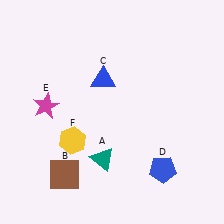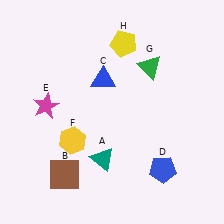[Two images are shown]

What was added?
A green triangle (G), a yellow pentagon (H) were added in Image 2.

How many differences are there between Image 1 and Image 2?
There are 2 differences between the two images.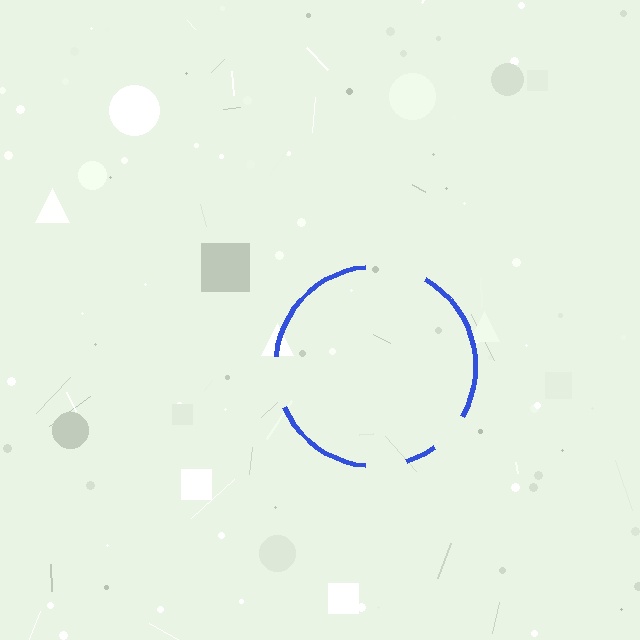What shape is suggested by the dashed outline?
The dashed outline suggests a circle.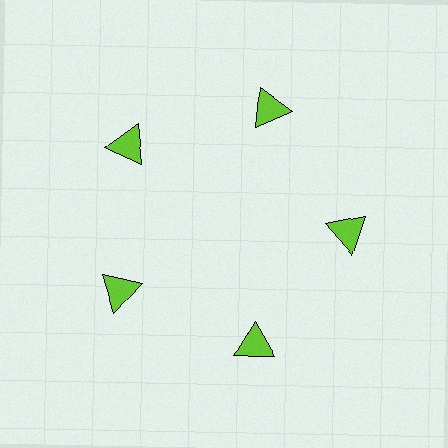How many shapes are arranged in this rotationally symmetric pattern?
There are 5 shapes, arranged in 5 groups of 1.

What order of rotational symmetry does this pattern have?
This pattern has 5-fold rotational symmetry.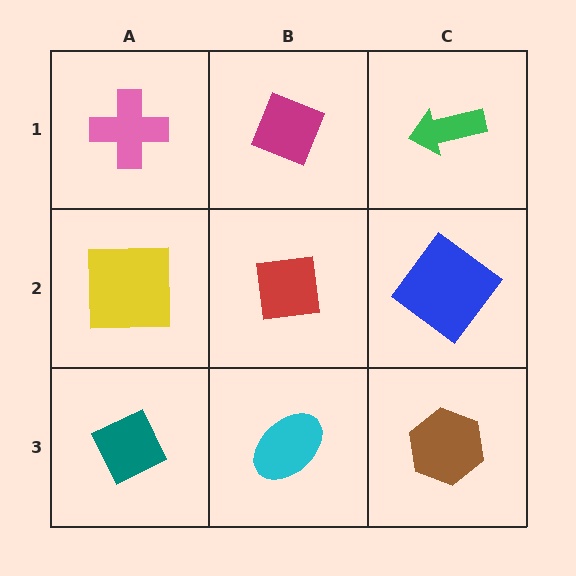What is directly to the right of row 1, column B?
A green arrow.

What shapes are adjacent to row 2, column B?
A magenta diamond (row 1, column B), a cyan ellipse (row 3, column B), a yellow square (row 2, column A), a blue diamond (row 2, column C).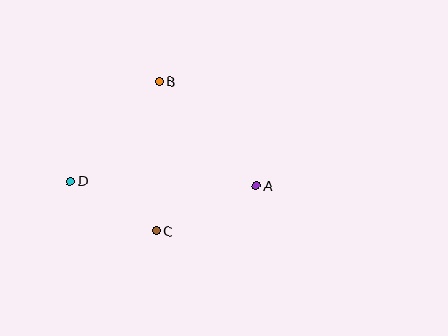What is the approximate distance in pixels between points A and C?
The distance between A and C is approximately 110 pixels.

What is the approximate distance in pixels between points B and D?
The distance between B and D is approximately 134 pixels.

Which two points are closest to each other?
Points C and D are closest to each other.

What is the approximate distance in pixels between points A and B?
The distance between A and B is approximately 142 pixels.